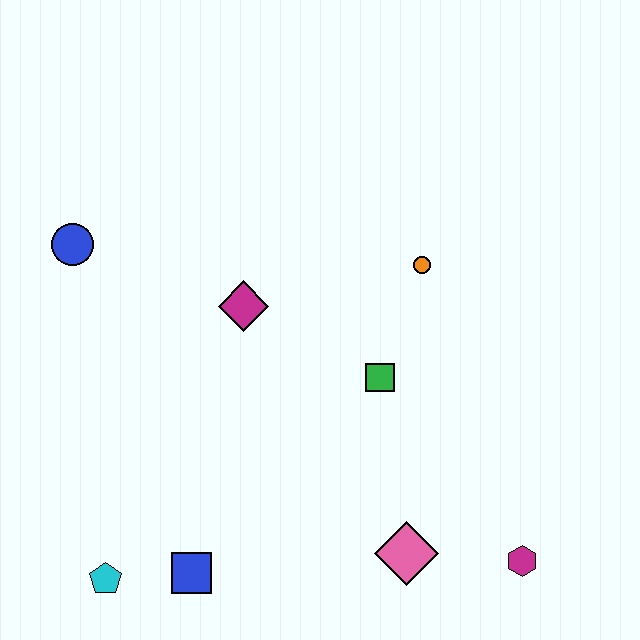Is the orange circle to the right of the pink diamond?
Yes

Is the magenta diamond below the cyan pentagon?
No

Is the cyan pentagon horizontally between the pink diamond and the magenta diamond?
No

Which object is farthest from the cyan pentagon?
The orange circle is farthest from the cyan pentagon.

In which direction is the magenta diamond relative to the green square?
The magenta diamond is to the left of the green square.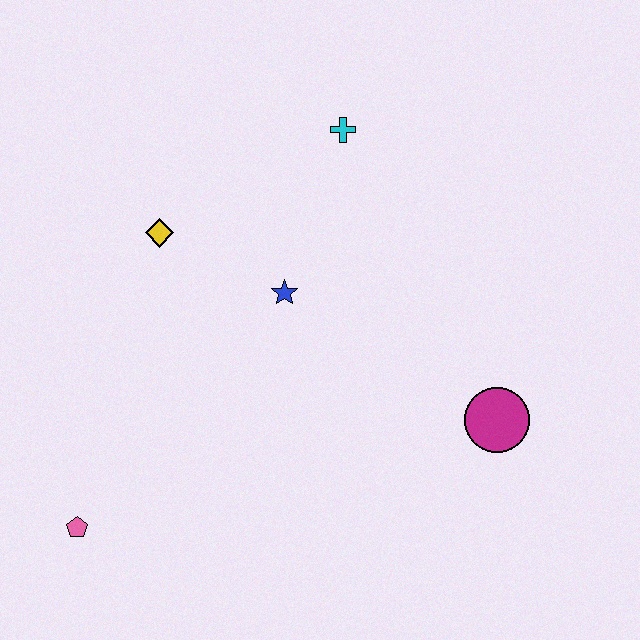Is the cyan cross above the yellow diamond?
Yes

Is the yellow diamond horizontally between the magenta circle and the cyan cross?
No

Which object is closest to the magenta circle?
The blue star is closest to the magenta circle.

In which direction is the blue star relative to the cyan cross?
The blue star is below the cyan cross.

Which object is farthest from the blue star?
The pink pentagon is farthest from the blue star.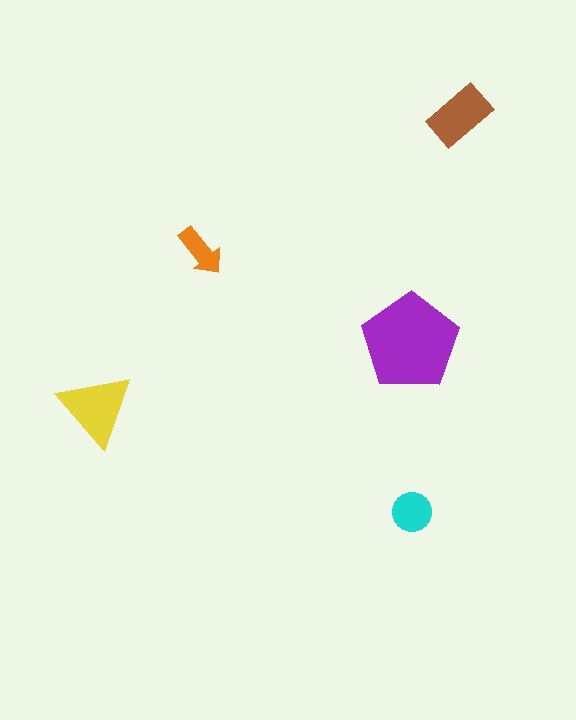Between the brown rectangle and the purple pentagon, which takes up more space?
The purple pentagon.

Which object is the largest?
The purple pentagon.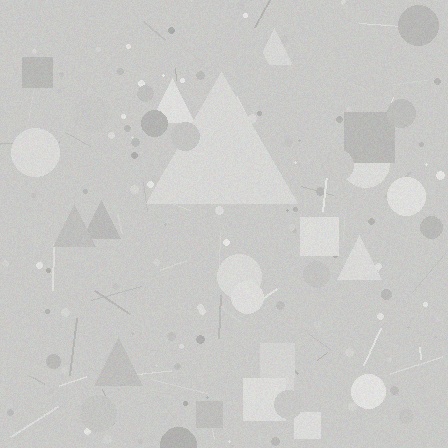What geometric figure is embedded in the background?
A triangle is embedded in the background.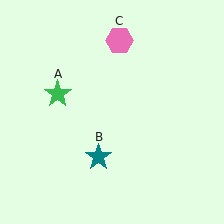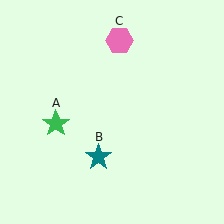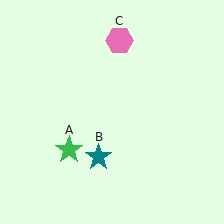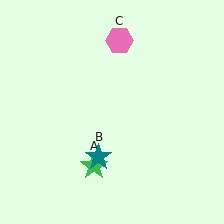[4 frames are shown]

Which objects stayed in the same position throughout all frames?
Teal star (object B) and pink hexagon (object C) remained stationary.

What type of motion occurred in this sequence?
The green star (object A) rotated counterclockwise around the center of the scene.